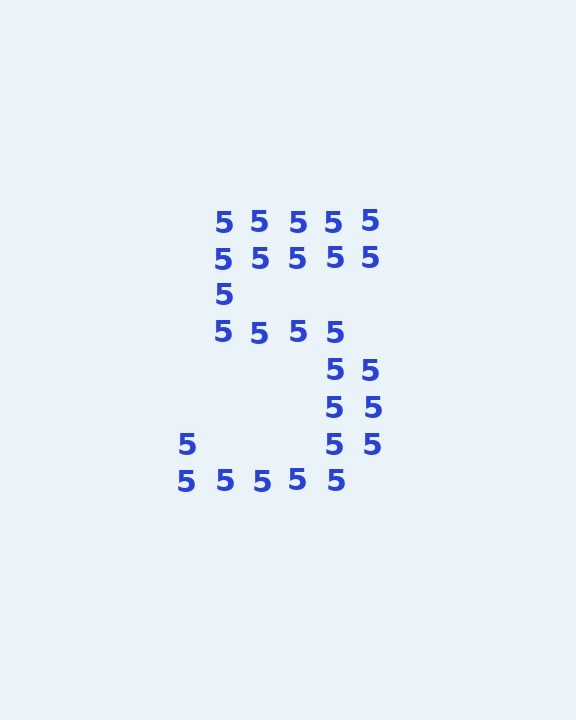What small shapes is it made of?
It is made of small digit 5's.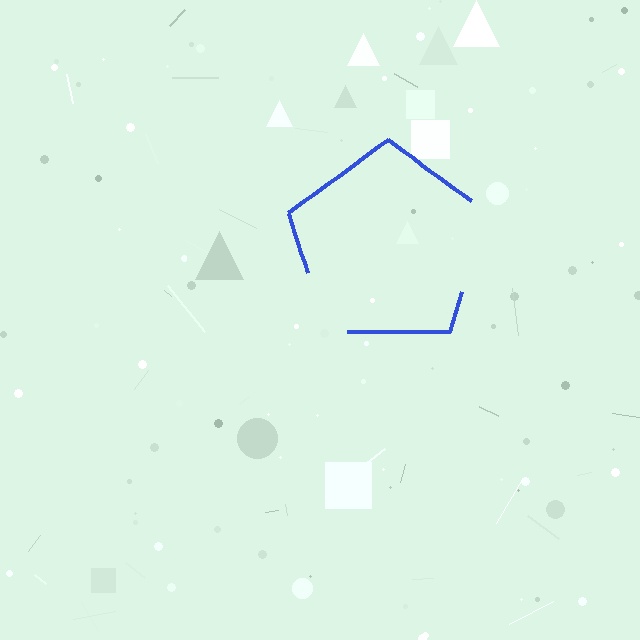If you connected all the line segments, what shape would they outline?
They would outline a pentagon.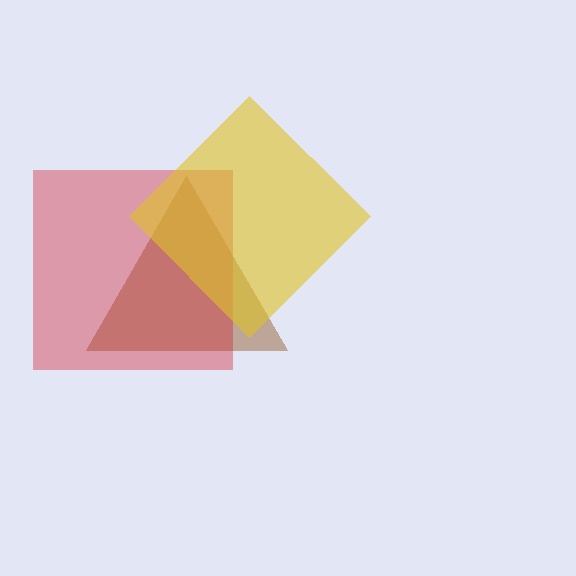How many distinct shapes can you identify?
There are 3 distinct shapes: a brown triangle, a red square, a yellow diamond.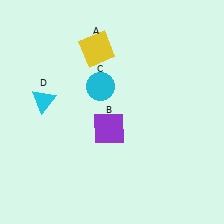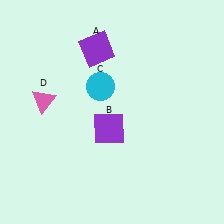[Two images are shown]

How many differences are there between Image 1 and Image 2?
There are 2 differences between the two images.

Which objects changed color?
A changed from yellow to purple. D changed from cyan to pink.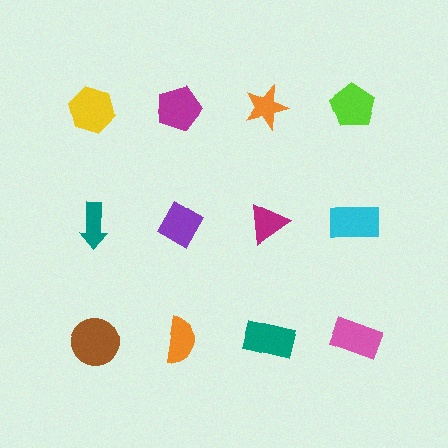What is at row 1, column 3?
An orange star.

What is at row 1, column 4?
A lime pentagon.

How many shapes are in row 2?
4 shapes.